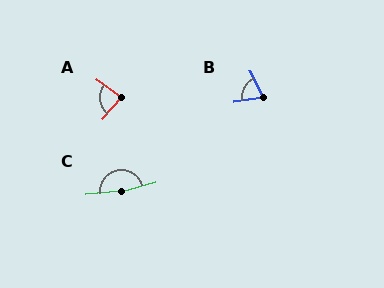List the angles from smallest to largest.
B (71°), A (85°), C (170°).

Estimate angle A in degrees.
Approximately 85 degrees.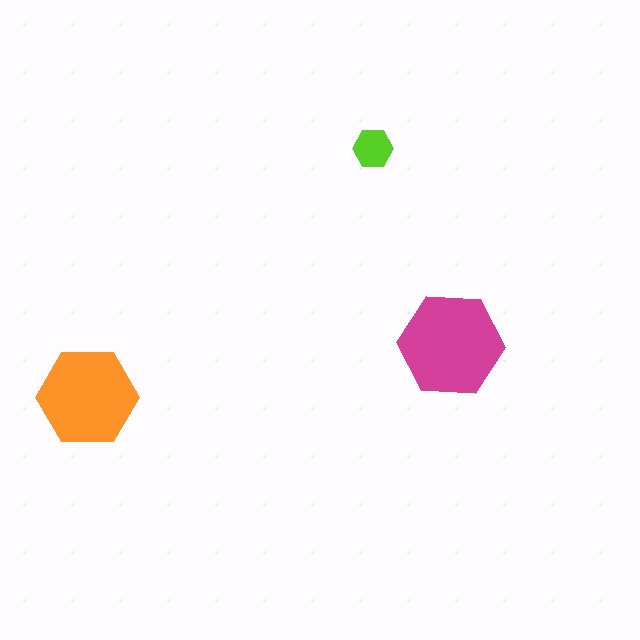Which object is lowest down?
The orange hexagon is bottommost.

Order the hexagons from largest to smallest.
the magenta one, the orange one, the lime one.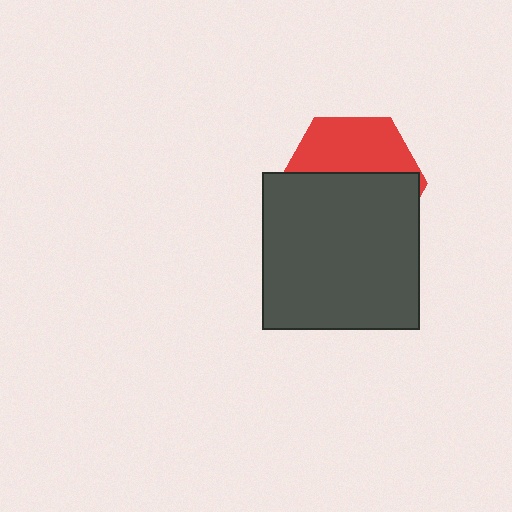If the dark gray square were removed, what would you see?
You would see the complete red hexagon.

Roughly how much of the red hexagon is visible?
A small part of it is visible (roughly 39%).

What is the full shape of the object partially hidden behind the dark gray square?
The partially hidden object is a red hexagon.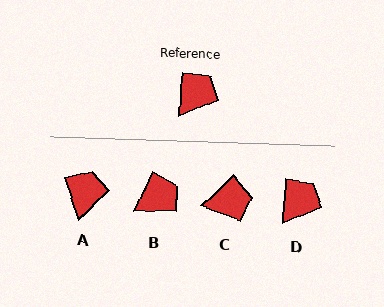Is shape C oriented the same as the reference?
No, it is off by about 43 degrees.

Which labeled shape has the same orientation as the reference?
D.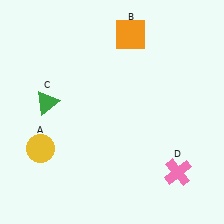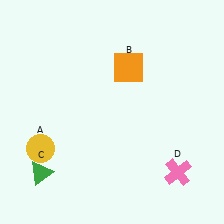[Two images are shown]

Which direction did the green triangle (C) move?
The green triangle (C) moved down.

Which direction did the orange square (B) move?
The orange square (B) moved down.